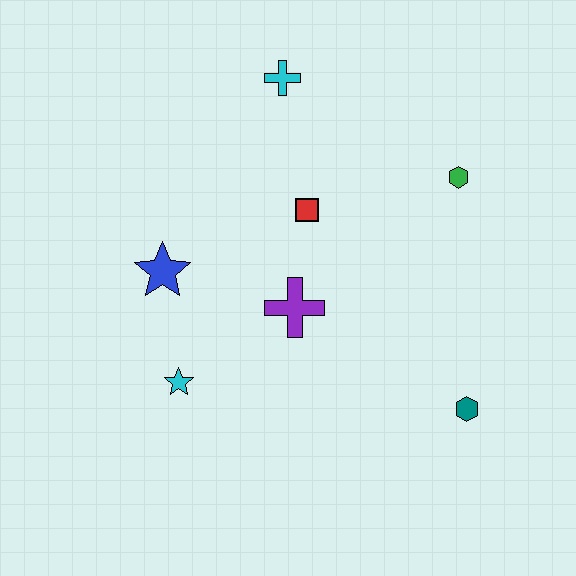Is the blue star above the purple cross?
Yes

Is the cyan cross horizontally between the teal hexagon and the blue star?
Yes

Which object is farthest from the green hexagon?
The cyan star is farthest from the green hexagon.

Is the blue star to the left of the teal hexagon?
Yes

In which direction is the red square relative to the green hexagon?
The red square is to the left of the green hexagon.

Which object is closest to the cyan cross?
The red square is closest to the cyan cross.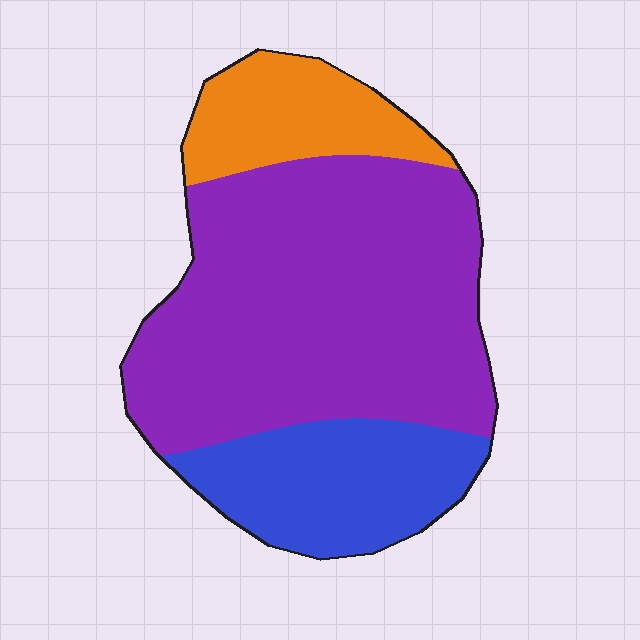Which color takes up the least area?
Orange, at roughly 15%.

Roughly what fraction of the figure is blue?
Blue takes up less than a quarter of the figure.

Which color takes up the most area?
Purple, at roughly 60%.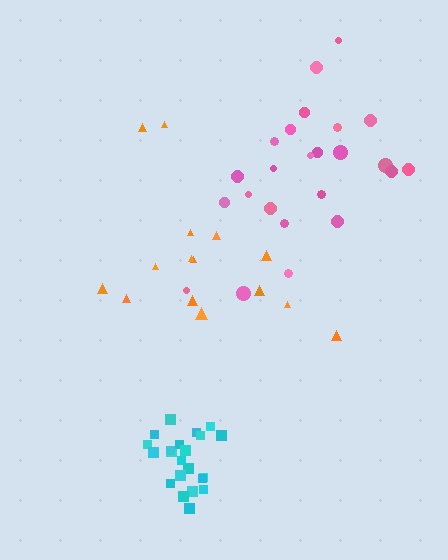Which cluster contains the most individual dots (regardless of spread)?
Pink (24).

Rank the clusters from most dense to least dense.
cyan, pink, orange.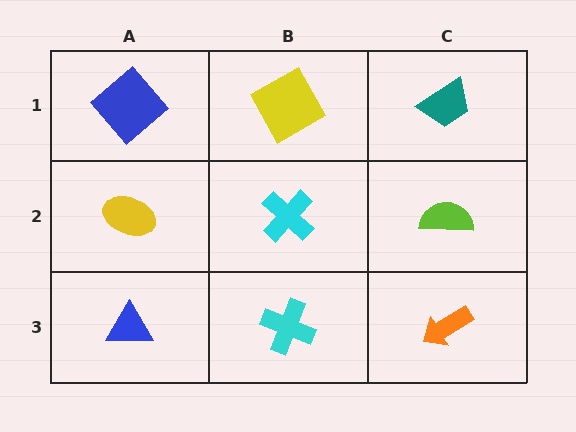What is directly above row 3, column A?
A yellow ellipse.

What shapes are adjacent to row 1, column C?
A lime semicircle (row 2, column C), a yellow square (row 1, column B).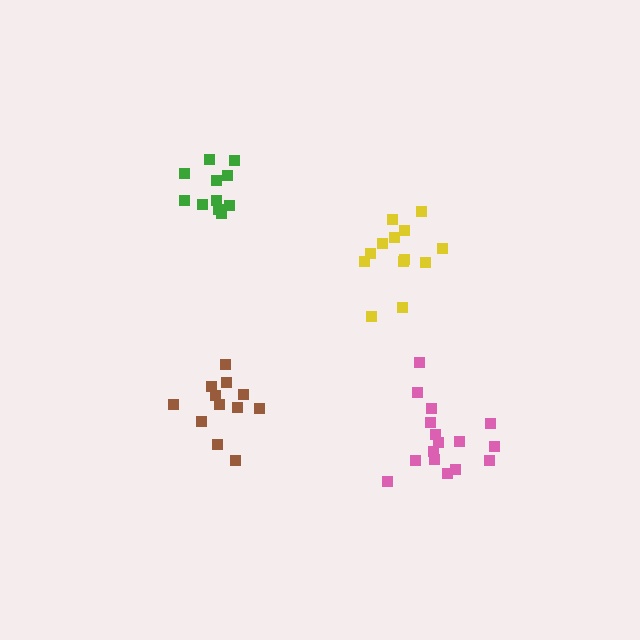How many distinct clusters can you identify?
There are 4 distinct clusters.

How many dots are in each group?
Group 1: 12 dots, Group 2: 16 dots, Group 3: 13 dots, Group 4: 11 dots (52 total).